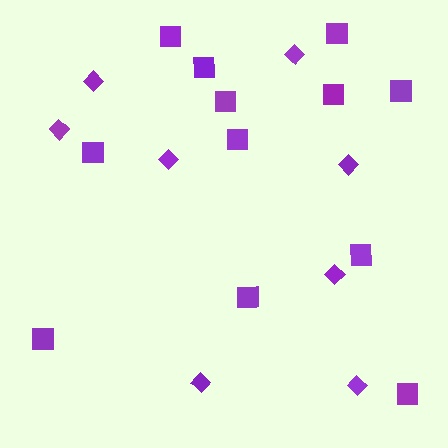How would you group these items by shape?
There are 2 groups: one group of diamonds (8) and one group of squares (12).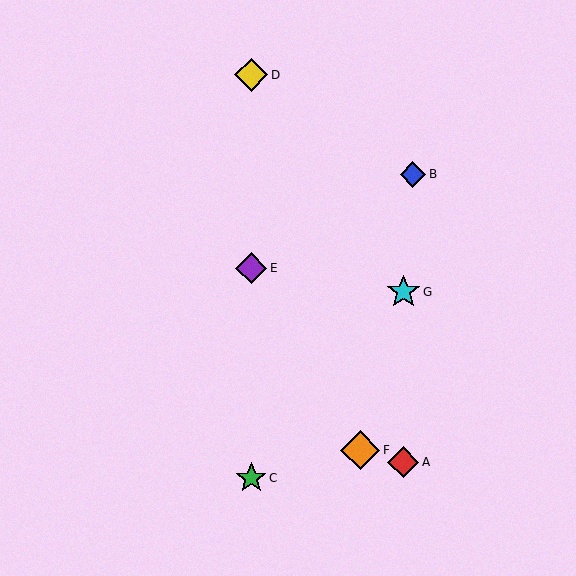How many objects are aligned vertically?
3 objects (C, D, E) are aligned vertically.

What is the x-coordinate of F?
Object F is at x≈360.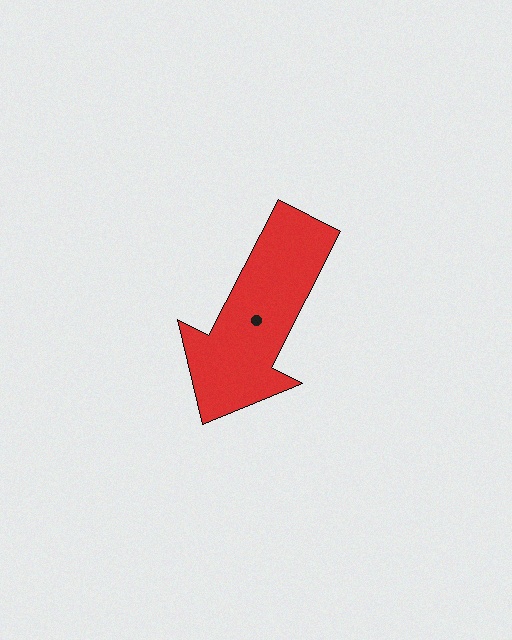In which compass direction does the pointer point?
Southwest.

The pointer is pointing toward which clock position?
Roughly 7 o'clock.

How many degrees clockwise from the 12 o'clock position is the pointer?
Approximately 207 degrees.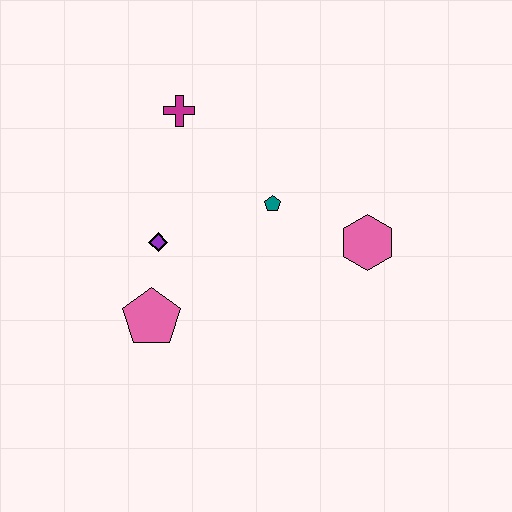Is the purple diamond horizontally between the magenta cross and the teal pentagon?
No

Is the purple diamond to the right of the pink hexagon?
No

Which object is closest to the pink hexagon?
The teal pentagon is closest to the pink hexagon.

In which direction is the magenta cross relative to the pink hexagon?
The magenta cross is to the left of the pink hexagon.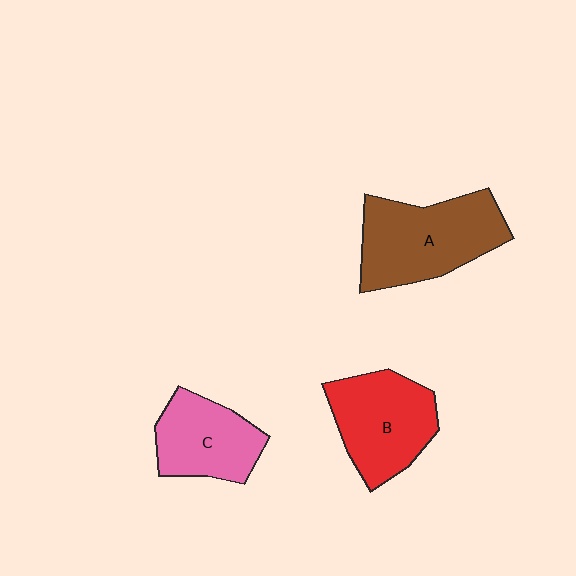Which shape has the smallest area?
Shape C (pink).